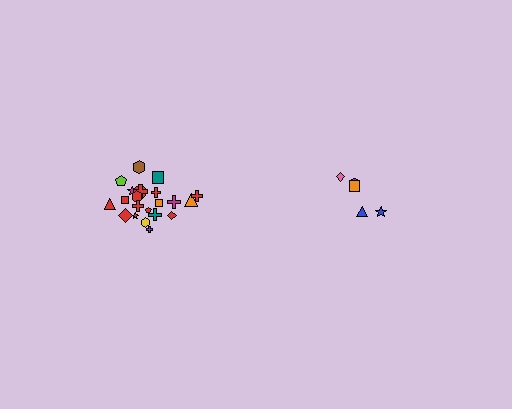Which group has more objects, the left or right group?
The left group.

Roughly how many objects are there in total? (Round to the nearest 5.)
Roughly 25 objects in total.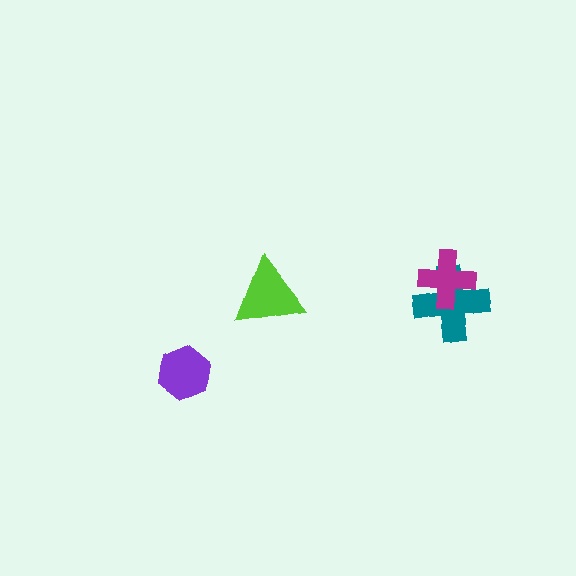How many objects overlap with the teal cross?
1 object overlaps with the teal cross.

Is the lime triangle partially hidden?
No, no other shape covers it.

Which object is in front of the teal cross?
The magenta cross is in front of the teal cross.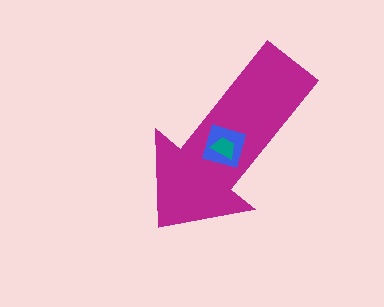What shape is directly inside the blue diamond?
The teal trapezoid.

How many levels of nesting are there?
3.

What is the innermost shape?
The teal trapezoid.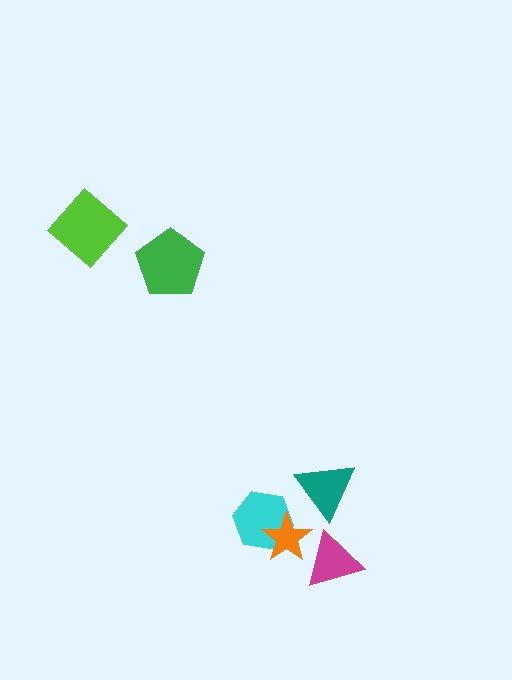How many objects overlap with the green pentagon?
0 objects overlap with the green pentagon.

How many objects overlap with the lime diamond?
0 objects overlap with the lime diamond.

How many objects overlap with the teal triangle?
0 objects overlap with the teal triangle.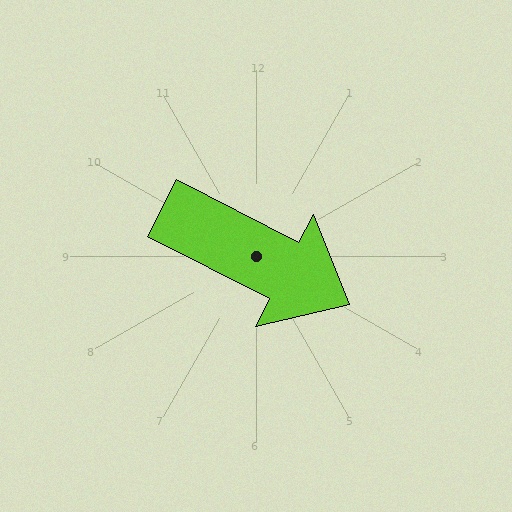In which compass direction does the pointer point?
Southeast.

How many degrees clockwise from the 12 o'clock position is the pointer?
Approximately 117 degrees.